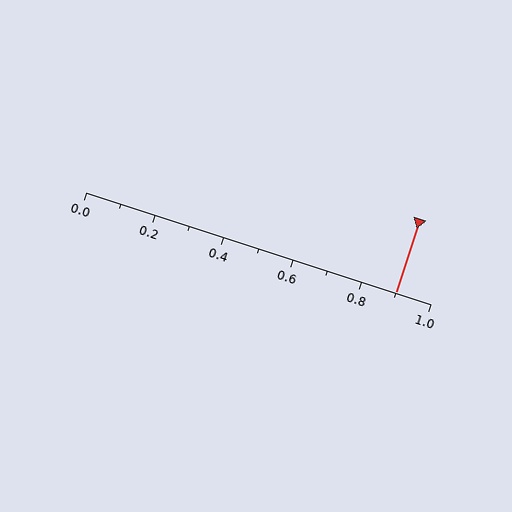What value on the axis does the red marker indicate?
The marker indicates approximately 0.9.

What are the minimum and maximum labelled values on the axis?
The axis runs from 0.0 to 1.0.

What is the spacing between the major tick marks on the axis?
The major ticks are spaced 0.2 apart.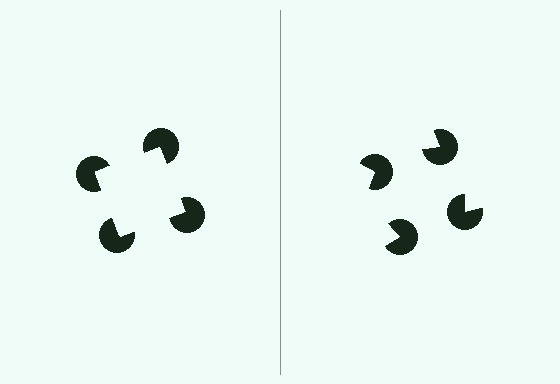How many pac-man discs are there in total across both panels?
8 — 4 on each side.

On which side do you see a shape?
An illusory square appears on the left side. On the right side the wedge cuts are rotated, so no coherent shape forms.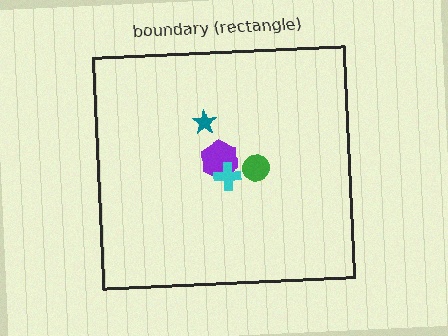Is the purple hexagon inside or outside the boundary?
Inside.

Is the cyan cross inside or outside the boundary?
Inside.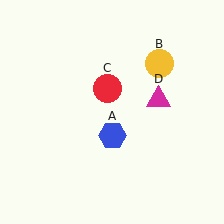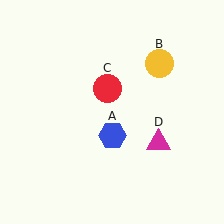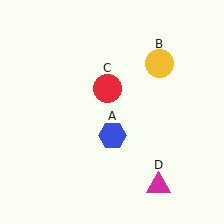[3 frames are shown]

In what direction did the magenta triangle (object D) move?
The magenta triangle (object D) moved down.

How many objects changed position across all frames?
1 object changed position: magenta triangle (object D).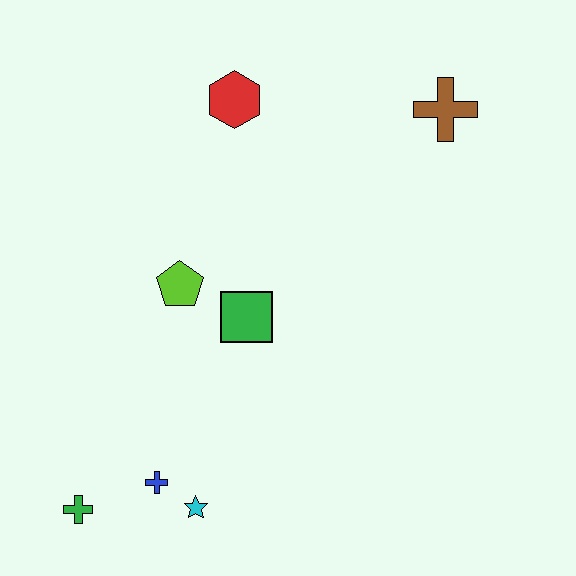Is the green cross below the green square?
Yes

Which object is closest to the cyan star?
The blue cross is closest to the cyan star.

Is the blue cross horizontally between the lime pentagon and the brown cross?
No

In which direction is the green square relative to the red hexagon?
The green square is below the red hexagon.